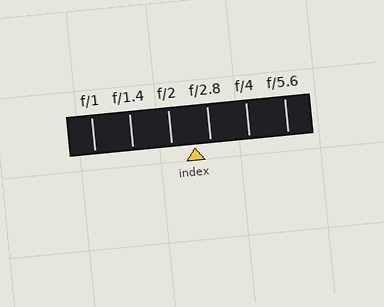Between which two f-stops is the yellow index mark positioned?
The index mark is between f/2 and f/2.8.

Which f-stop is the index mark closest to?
The index mark is closest to f/2.8.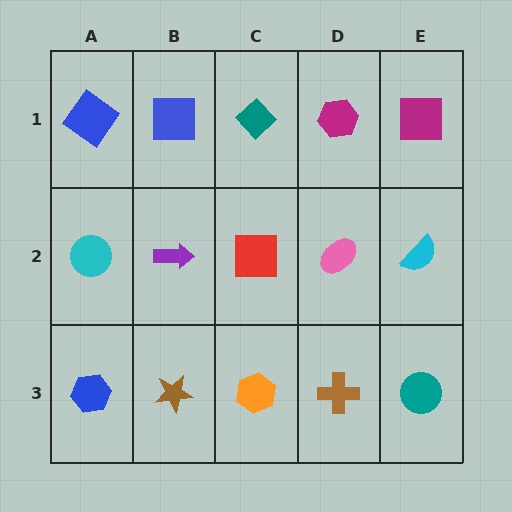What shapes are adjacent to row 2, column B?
A blue square (row 1, column B), a brown star (row 3, column B), a cyan circle (row 2, column A), a red square (row 2, column C).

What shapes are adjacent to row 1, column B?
A purple arrow (row 2, column B), a blue diamond (row 1, column A), a teal diamond (row 1, column C).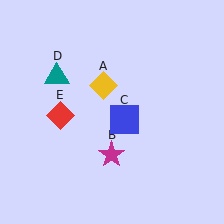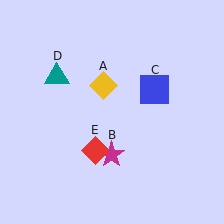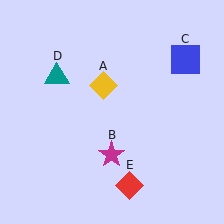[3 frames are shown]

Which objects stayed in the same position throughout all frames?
Yellow diamond (object A) and magenta star (object B) and teal triangle (object D) remained stationary.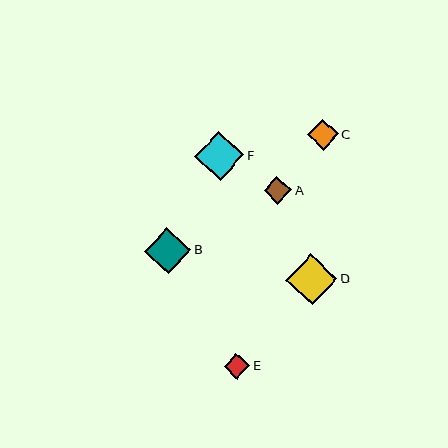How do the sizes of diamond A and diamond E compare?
Diamond A and diamond E are approximately the same size.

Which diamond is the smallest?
Diamond E is the smallest with a size of approximately 26 pixels.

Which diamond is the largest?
Diamond D is the largest with a size of approximately 51 pixels.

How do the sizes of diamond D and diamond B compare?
Diamond D and diamond B are approximately the same size.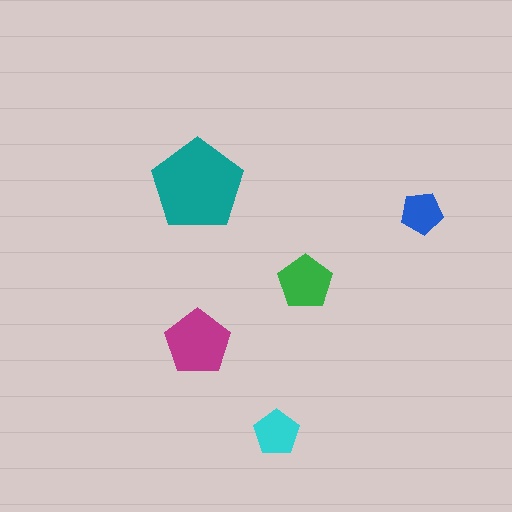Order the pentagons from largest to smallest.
the teal one, the magenta one, the green one, the cyan one, the blue one.